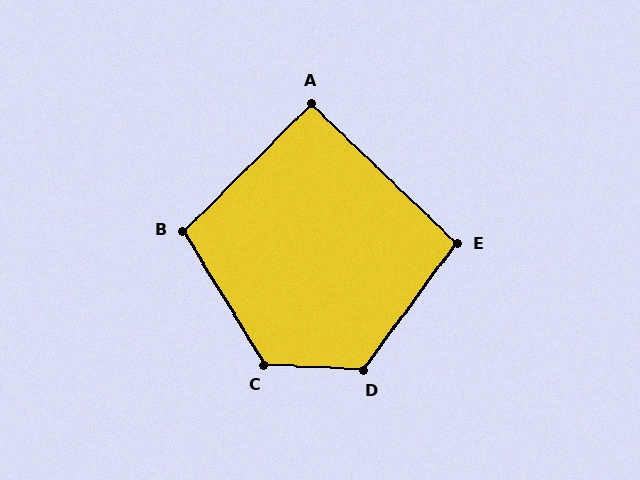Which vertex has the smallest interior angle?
A, at approximately 91 degrees.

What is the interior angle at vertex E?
Approximately 98 degrees (obtuse).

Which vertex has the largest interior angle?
C, at approximately 124 degrees.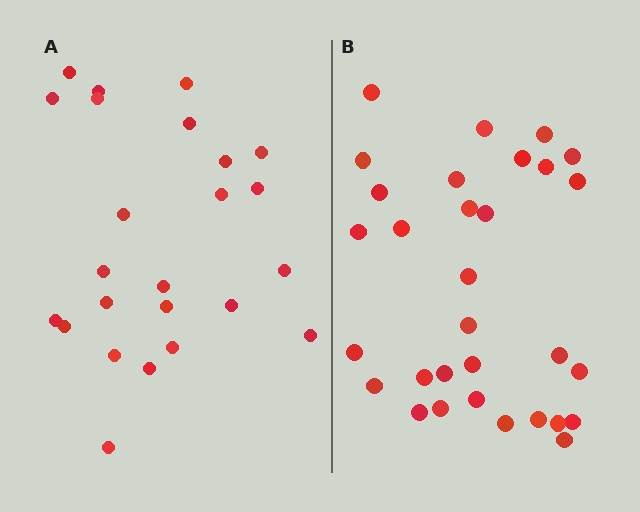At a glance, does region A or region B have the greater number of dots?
Region B (the right region) has more dots.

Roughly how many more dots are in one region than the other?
Region B has roughly 8 or so more dots than region A.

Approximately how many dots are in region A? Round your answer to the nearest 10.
About 20 dots. (The exact count is 24, which rounds to 20.)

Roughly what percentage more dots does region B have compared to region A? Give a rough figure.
About 30% more.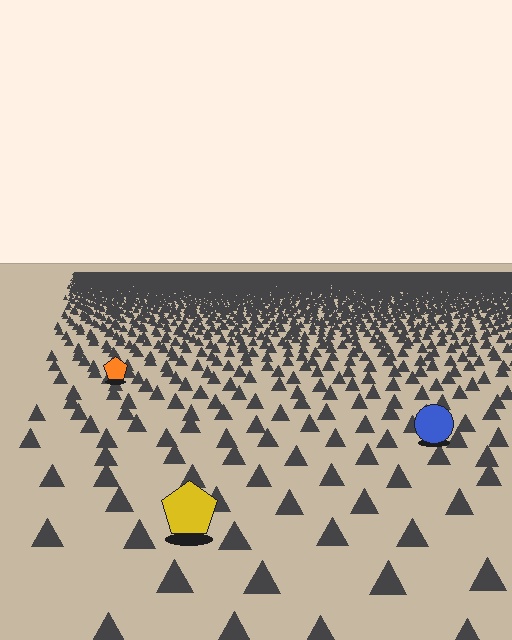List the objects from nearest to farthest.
From nearest to farthest: the yellow pentagon, the blue circle, the orange pentagon.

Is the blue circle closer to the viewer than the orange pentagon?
Yes. The blue circle is closer — you can tell from the texture gradient: the ground texture is coarser near it.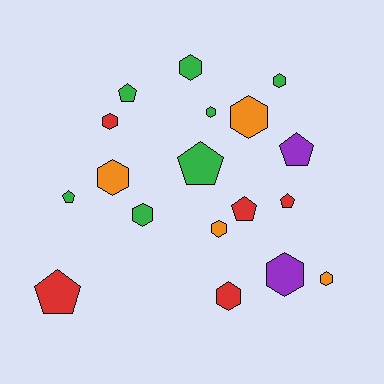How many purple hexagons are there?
There is 1 purple hexagon.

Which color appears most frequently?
Green, with 7 objects.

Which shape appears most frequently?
Hexagon, with 11 objects.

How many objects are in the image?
There are 18 objects.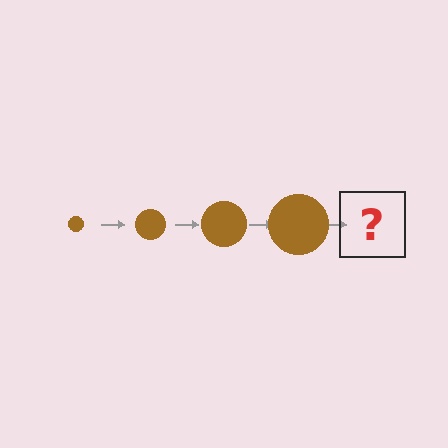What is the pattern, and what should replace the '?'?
The pattern is that the circle gets progressively larger each step. The '?' should be a brown circle, larger than the previous one.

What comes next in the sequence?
The next element should be a brown circle, larger than the previous one.